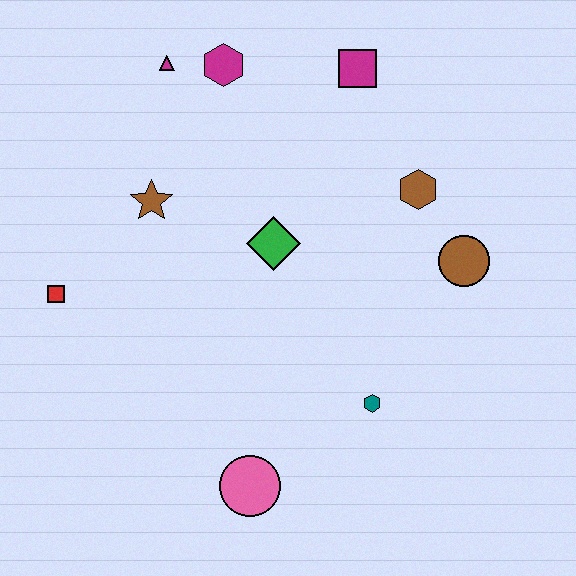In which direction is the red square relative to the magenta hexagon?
The red square is below the magenta hexagon.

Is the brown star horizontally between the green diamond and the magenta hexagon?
No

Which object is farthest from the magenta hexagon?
The pink circle is farthest from the magenta hexagon.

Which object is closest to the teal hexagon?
The pink circle is closest to the teal hexagon.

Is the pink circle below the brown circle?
Yes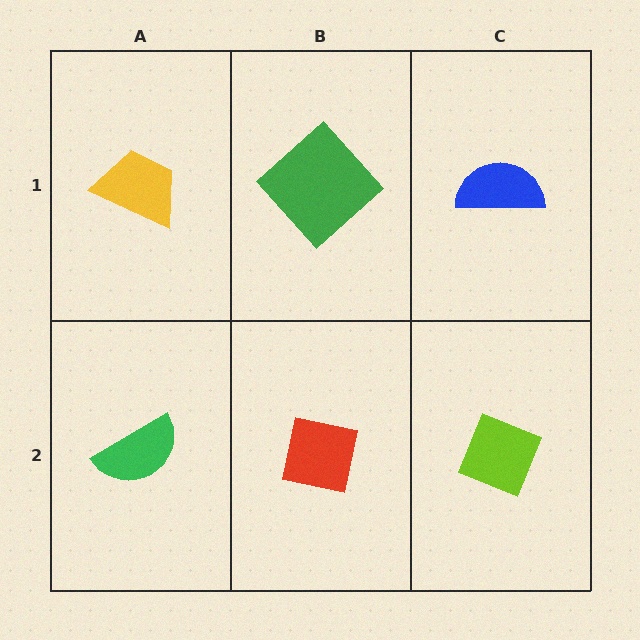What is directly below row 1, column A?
A green semicircle.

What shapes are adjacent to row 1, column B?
A red square (row 2, column B), a yellow trapezoid (row 1, column A), a blue semicircle (row 1, column C).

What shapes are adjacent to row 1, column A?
A green semicircle (row 2, column A), a green diamond (row 1, column B).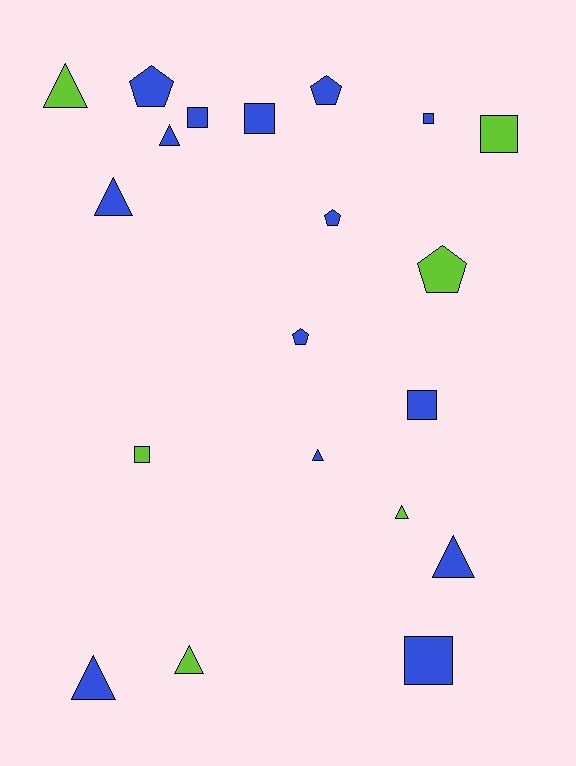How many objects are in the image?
There are 20 objects.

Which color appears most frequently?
Blue, with 14 objects.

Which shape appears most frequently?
Triangle, with 8 objects.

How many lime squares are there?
There are 2 lime squares.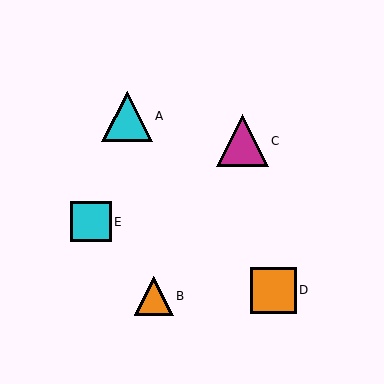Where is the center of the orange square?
The center of the orange square is at (273, 291).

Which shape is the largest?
The magenta triangle (labeled C) is the largest.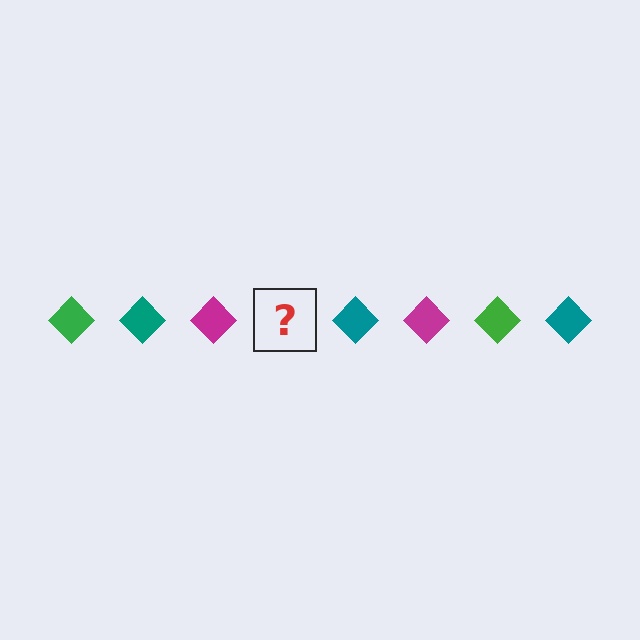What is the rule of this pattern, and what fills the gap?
The rule is that the pattern cycles through green, teal, magenta diamonds. The gap should be filled with a green diamond.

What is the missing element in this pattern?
The missing element is a green diamond.